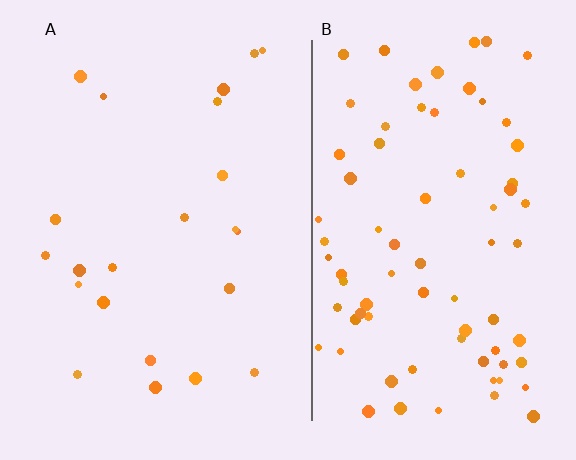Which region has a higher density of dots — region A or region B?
B (the right).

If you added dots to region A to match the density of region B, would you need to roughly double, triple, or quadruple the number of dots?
Approximately triple.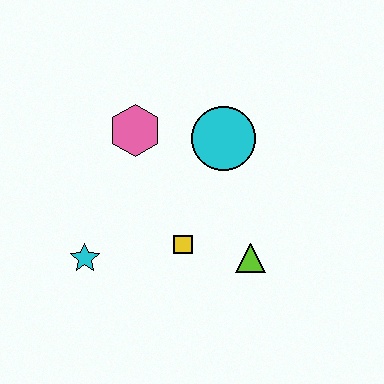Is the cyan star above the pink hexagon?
No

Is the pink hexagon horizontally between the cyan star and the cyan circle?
Yes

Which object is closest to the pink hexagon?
The cyan circle is closest to the pink hexagon.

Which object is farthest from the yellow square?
The pink hexagon is farthest from the yellow square.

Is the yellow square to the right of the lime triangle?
No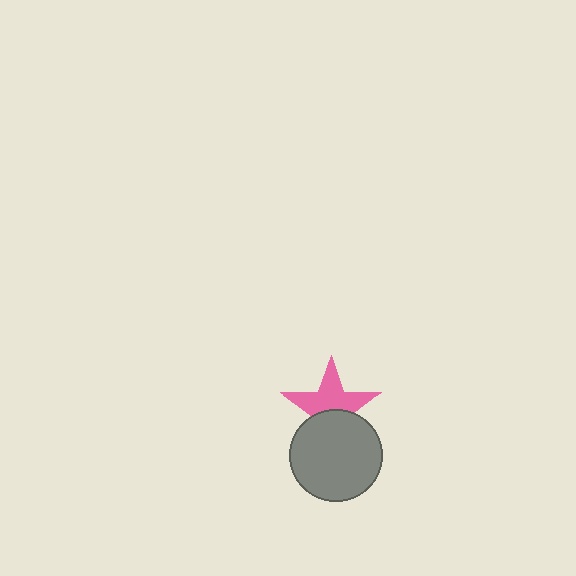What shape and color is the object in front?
The object in front is a gray circle.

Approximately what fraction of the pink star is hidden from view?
Roughly 41% of the pink star is hidden behind the gray circle.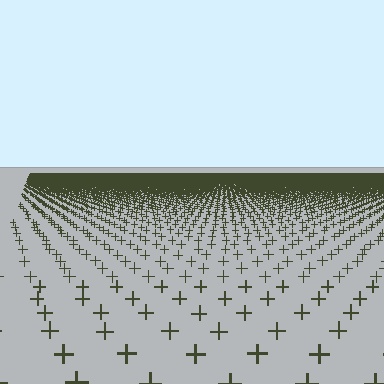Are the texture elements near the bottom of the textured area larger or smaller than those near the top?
Larger. Near the bottom, elements are closer to the viewer and appear at a bigger on-screen size.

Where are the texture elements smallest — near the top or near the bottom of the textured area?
Near the top.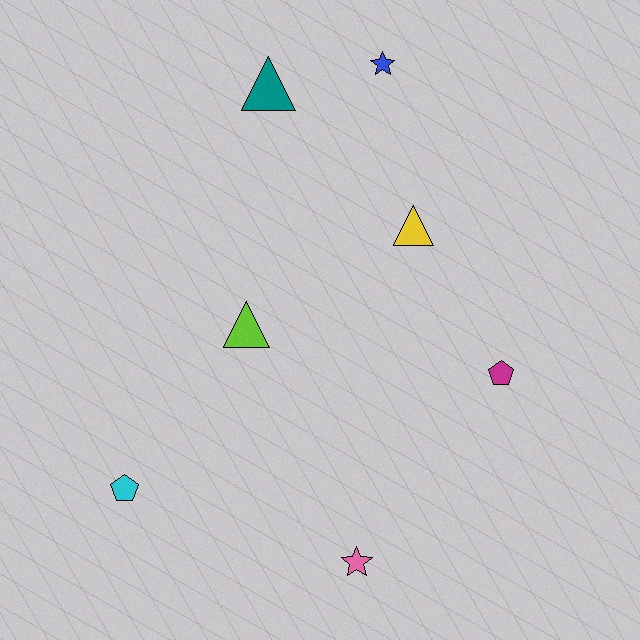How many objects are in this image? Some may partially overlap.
There are 7 objects.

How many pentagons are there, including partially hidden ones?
There are 2 pentagons.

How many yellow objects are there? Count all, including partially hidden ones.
There is 1 yellow object.